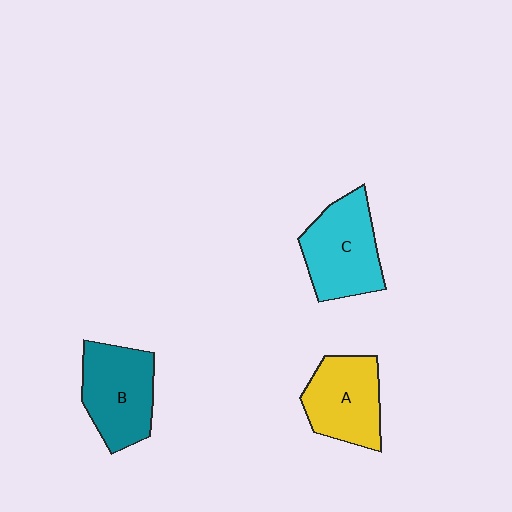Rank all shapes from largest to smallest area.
From largest to smallest: C (cyan), B (teal), A (yellow).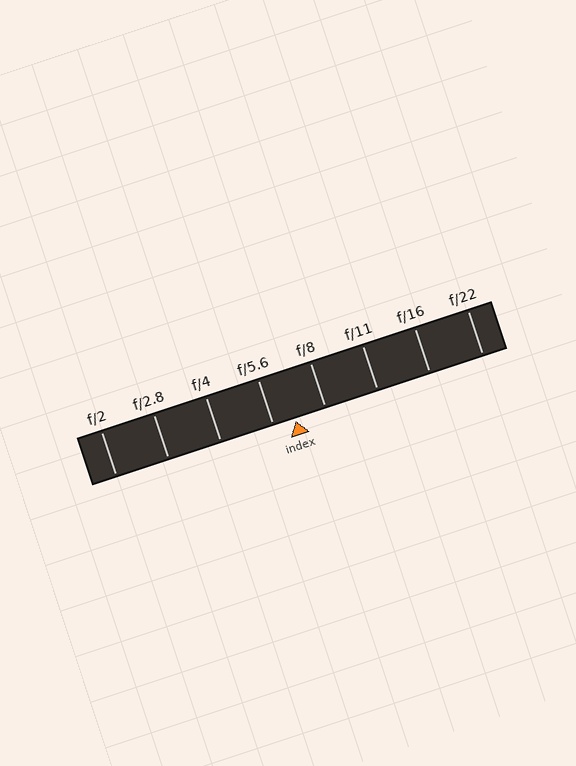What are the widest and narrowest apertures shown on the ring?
The widest aperture shown is f/2 and the narrowest is f/22.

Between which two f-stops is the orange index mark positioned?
The index mark is between f/5.6 and f/8.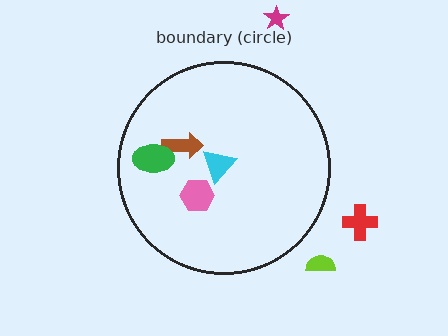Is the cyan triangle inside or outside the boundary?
Inside.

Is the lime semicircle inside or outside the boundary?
Outside.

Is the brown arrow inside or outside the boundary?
Inside.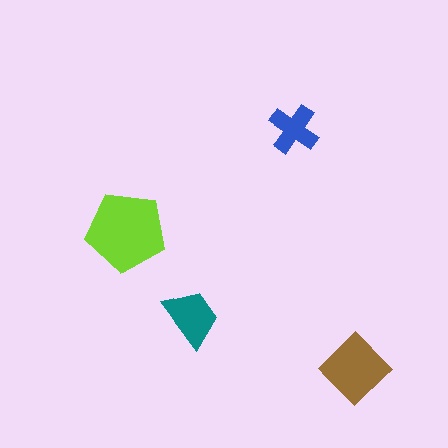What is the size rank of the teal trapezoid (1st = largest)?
3rd.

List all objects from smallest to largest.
The blue cross, the teal trapezoid, the brown diamond, the lime pentagon.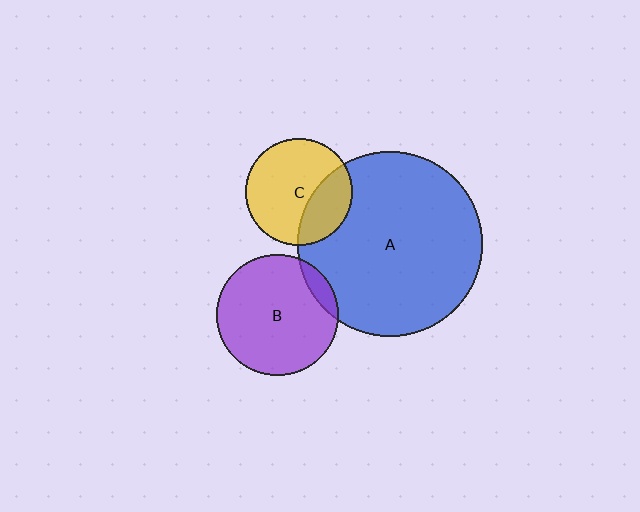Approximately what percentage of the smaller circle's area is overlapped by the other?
Approximately 30%.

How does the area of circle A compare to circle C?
Approximately 3.0 times.